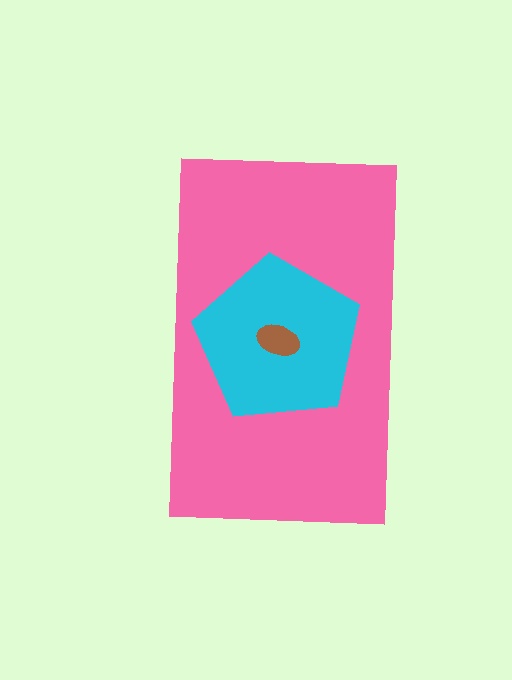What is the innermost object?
The brown ellipse.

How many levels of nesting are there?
3.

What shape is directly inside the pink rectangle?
The cyan pentagon.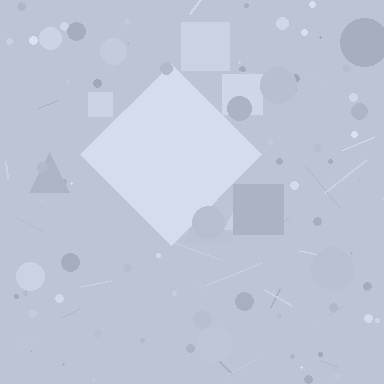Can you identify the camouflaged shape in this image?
The camouflaged shape is a diamond.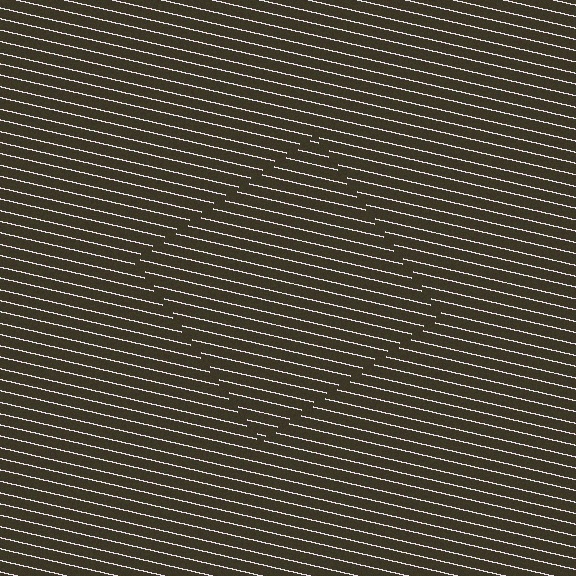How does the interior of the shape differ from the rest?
The interior of the shape contains the same grating, shifted by half a period — the contour is defined by the phase discontinuity where line-ends from the inner and outer gratings abut.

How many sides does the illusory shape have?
4 sides — the line-ends trace a square.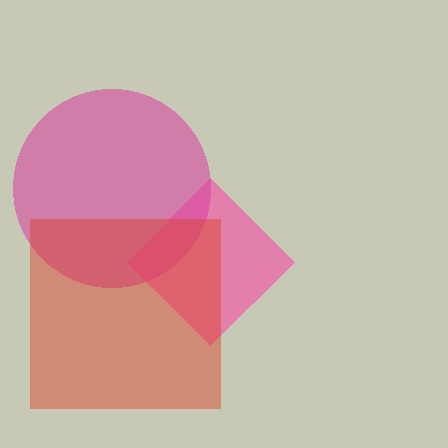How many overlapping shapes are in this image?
There are 3 overlapping shapes in the image.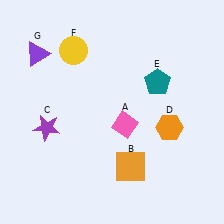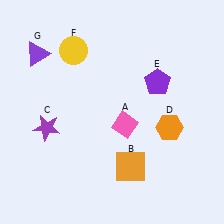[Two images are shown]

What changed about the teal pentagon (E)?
In Image 1, E is teal. In Image 2, it changed to purple.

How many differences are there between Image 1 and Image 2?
There is 1 difference between the two images.